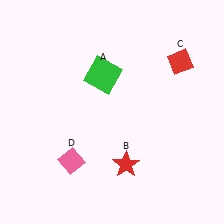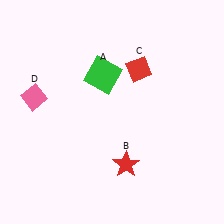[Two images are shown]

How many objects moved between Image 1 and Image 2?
2 objects moved between the two images.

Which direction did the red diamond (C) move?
The red diamond (C) moved left.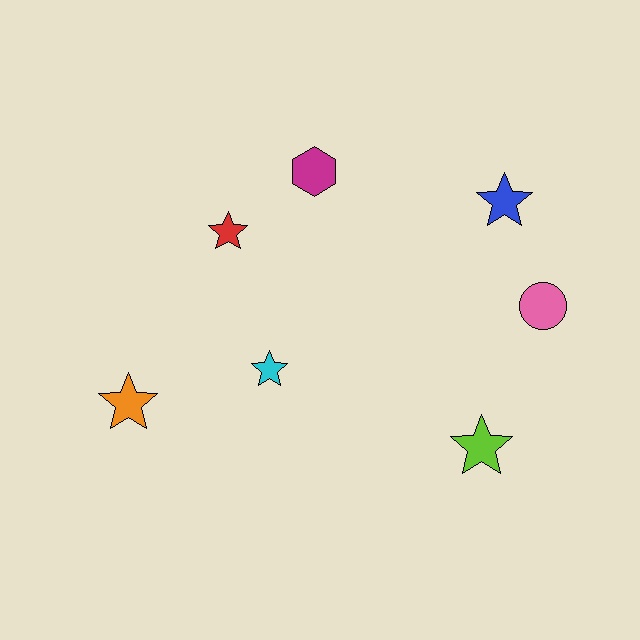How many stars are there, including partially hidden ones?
There are 5 stars.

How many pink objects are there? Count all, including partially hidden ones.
There is 1 pink object.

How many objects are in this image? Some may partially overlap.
There are 7 objects.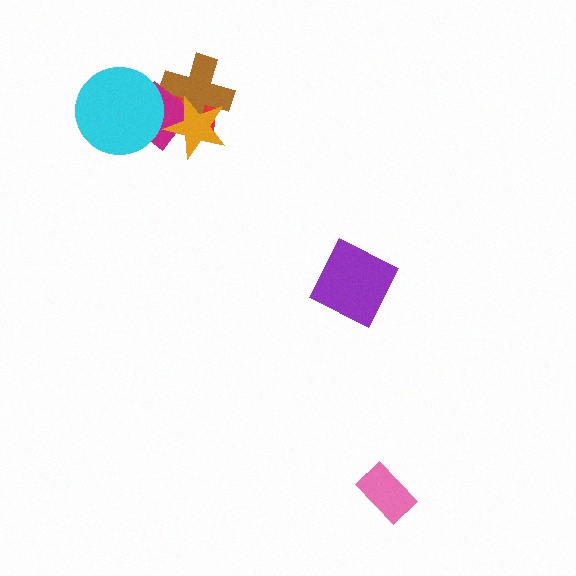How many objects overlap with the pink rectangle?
0 objects overlap with the pink rectangle.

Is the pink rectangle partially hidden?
No, no other shape covers it.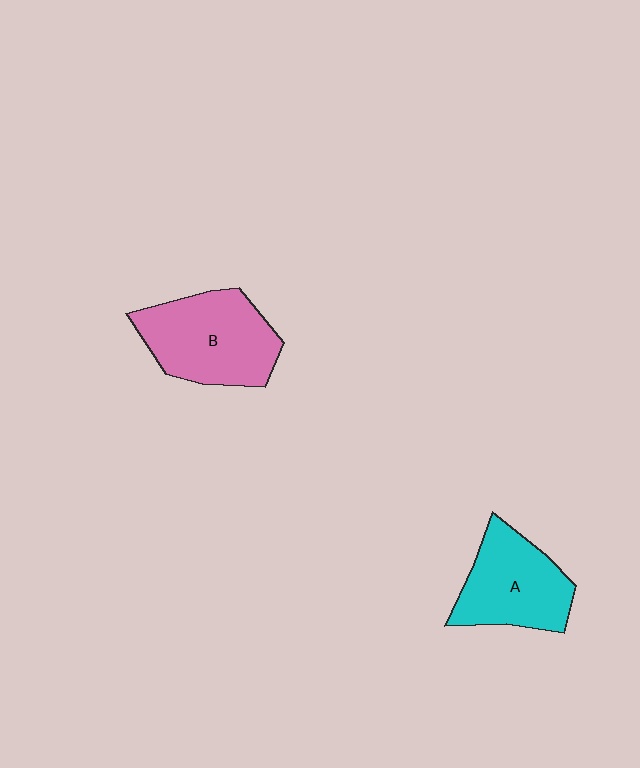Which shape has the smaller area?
Shape A (cyan).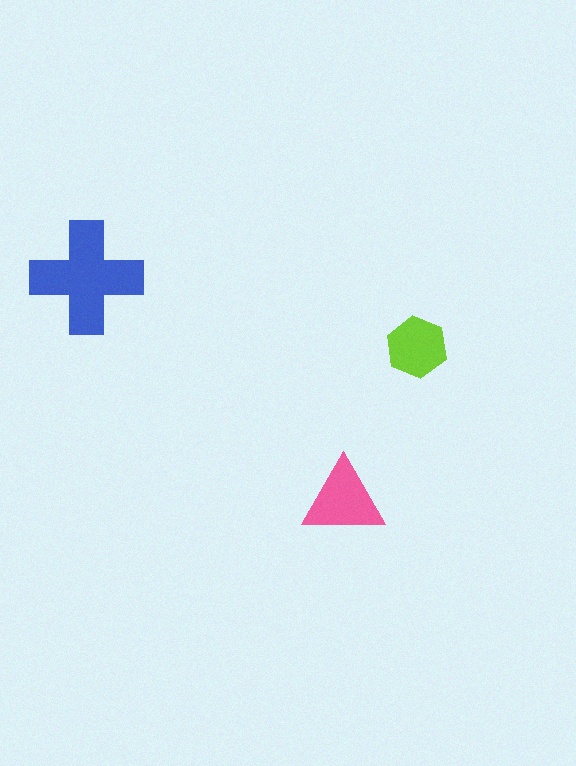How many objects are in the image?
There are 3 objects in the image.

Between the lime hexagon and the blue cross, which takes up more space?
The blue cross.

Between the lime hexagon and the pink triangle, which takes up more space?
The pink triangle.